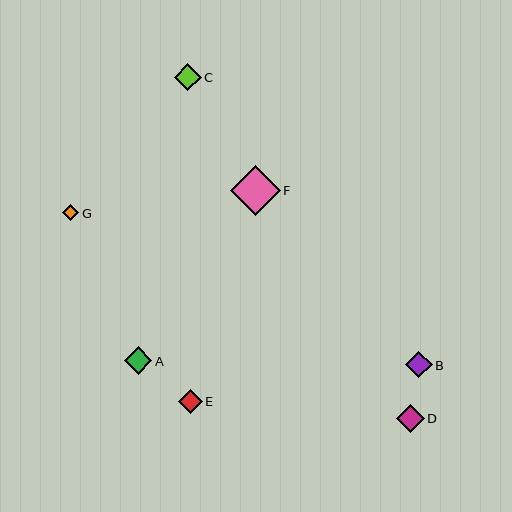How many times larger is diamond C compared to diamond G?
Diamond C is approximately 1.6 times the size of diamond G.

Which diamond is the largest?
Diamond F is the largest with a size of approximately 49 pixels.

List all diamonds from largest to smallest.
From largest to smallest: F, D, A, C, B, E, G.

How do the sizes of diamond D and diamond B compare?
Diamond D and diamond B are approximately the same size.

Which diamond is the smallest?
Diamond G is the smallest with a size of approximately 17 pixels.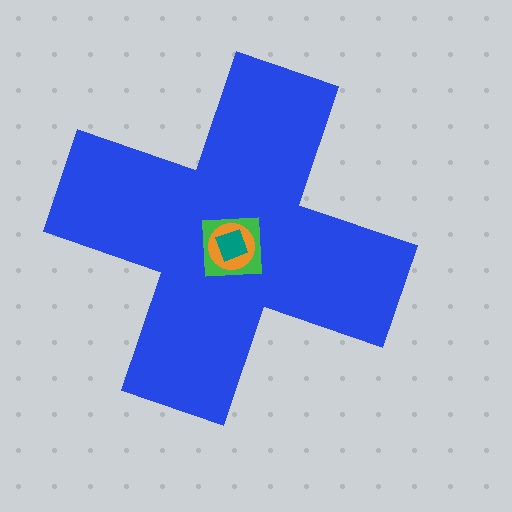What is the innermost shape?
The teal diamond.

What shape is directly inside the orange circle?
The teal diamond.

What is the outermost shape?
The blue cross.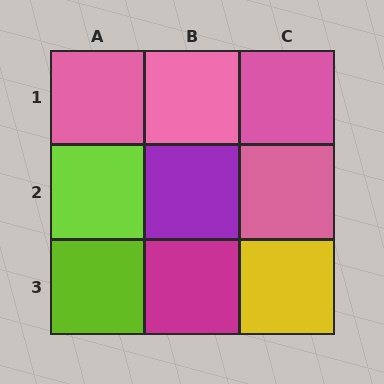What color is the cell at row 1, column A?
Pink.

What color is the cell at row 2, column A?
Lime.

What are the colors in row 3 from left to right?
Lime, magenta, yellow.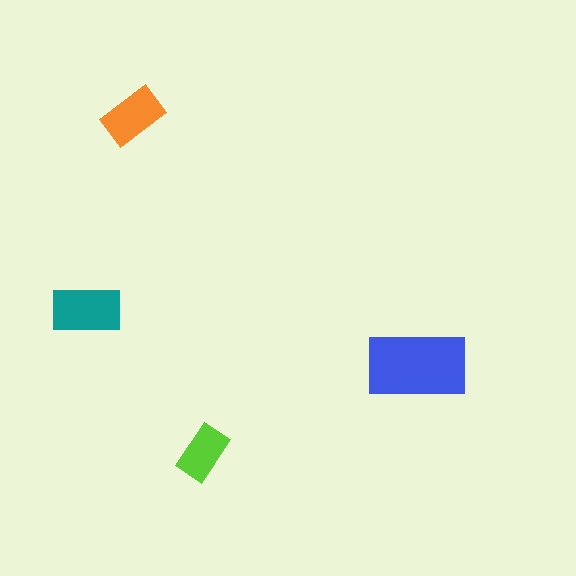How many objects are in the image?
There are 4 objects in the image.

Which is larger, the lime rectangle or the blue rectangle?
The blue one.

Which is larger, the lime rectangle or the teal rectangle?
The teal one.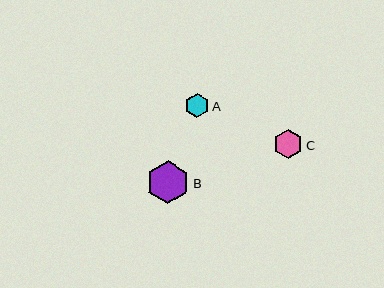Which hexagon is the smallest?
Hexagon A is the smallest with a size of approximately 24 pixels.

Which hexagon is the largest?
Hexagon B is the largest with a size of approximately 43 pixels.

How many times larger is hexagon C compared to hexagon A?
Hexagon C is approximately 1.2 times the size of hexagon A.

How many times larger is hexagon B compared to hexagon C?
Hexagon B is approximately 1.5 times the size of hexagon C.